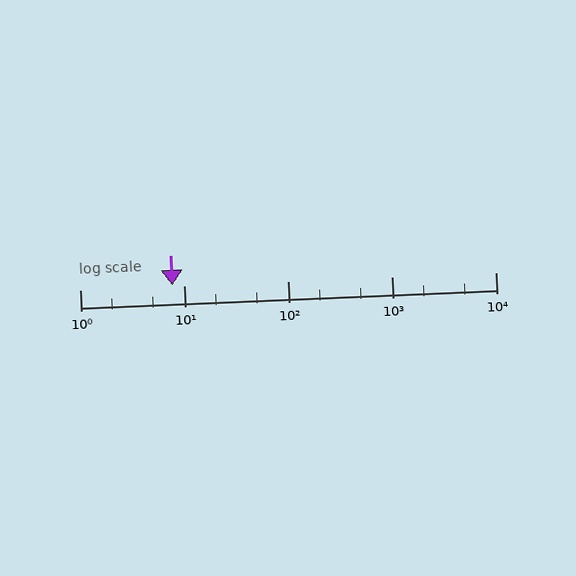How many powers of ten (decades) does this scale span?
The scale spans 4 decades, from 1 to 10000.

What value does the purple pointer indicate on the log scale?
The pointer indicates approximately 7.8.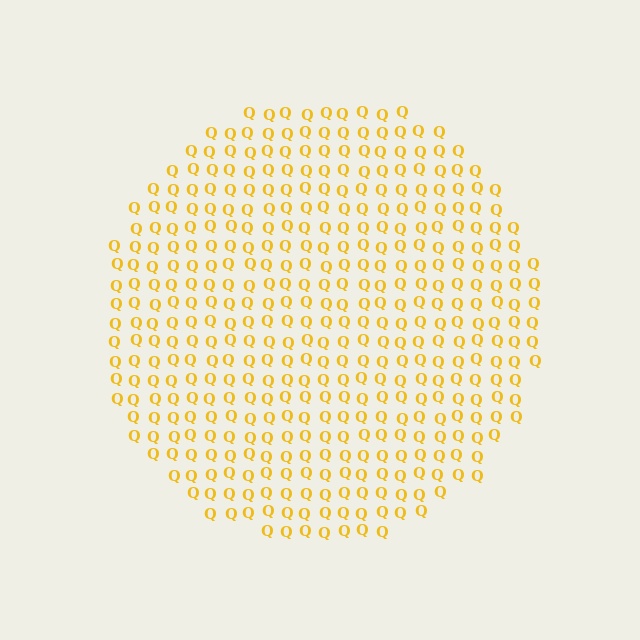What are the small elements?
The small elements are letter Q's.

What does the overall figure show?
The overall figure shows a circle.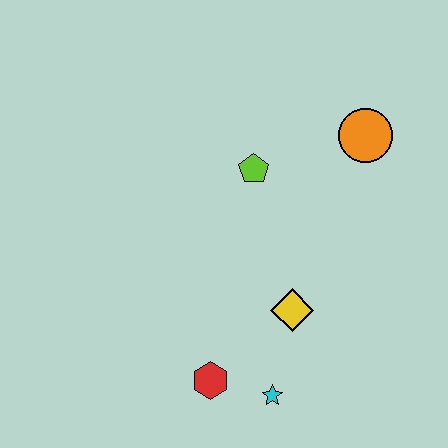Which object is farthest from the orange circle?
The red hexagon is farthest from the orange circle.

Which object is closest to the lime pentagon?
The orange circle is closest to the lime pentagon.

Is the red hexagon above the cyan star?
Yes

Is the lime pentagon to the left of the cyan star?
Yes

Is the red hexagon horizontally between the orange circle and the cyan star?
No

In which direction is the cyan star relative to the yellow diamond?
The cyan star is below the yellow diamond.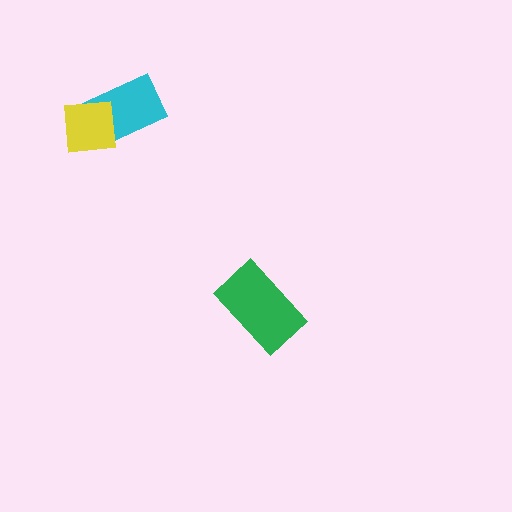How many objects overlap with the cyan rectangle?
1 object overlaps with the cyan rectangle.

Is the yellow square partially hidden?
No, no other shape covers it.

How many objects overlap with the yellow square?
1 object overlaps with the yellow square.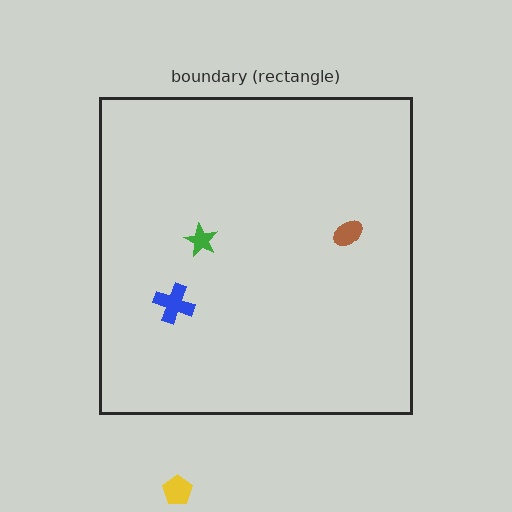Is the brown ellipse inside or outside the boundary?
Inside.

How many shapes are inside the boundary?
3 inside, 1 outside.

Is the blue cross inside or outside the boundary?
Inside.